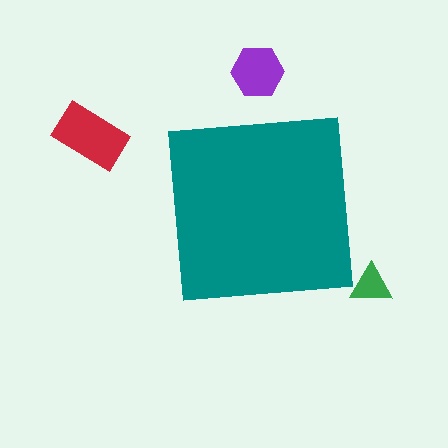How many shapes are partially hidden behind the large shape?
0 shapes are partially hidden.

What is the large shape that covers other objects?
A teal square.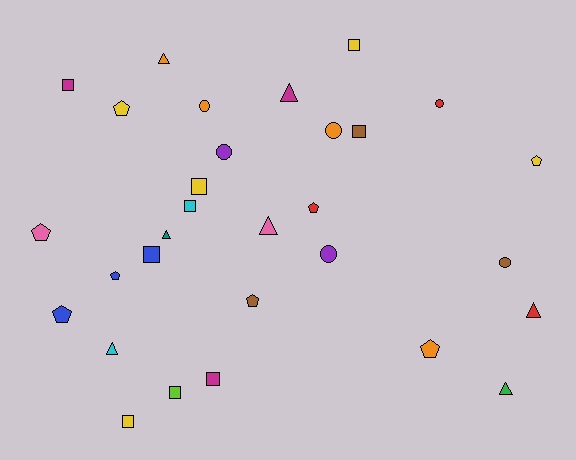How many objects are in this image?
There are 30 objects.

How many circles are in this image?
There are 6 circles.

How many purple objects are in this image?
There are 2 purple objects.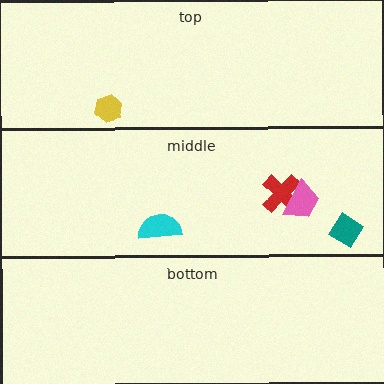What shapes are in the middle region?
The red cross, the cyan semicircle, the teal diamond, the pink trapezoid.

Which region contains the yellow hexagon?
The top region.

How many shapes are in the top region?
1.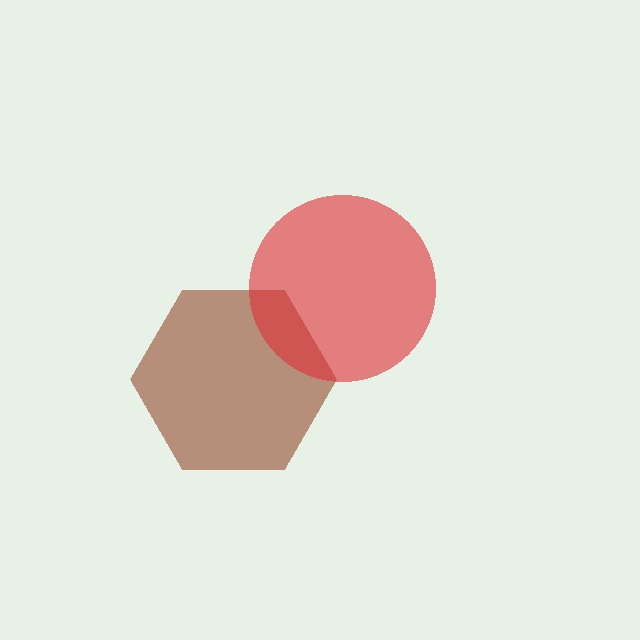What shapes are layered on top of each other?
The layered shapes are: a brown hexagon, a red circle.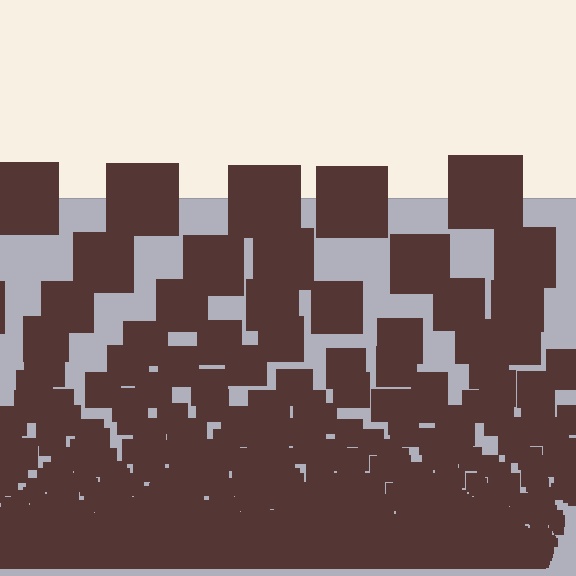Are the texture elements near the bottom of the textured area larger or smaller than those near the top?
Smaller. The gradient is inverted — elements near the bottom are smaller and denser.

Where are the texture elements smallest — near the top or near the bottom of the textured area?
Near the bottom.